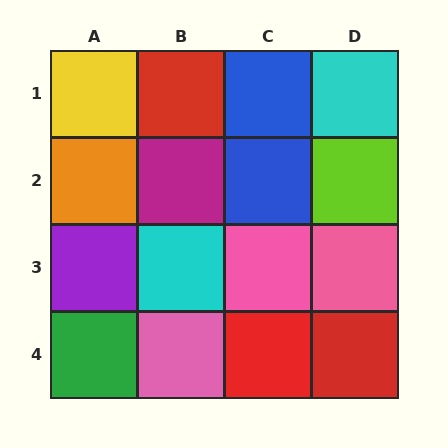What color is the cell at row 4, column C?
Red.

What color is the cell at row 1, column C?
Blue.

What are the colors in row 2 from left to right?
Orange, magenta, blue, lime.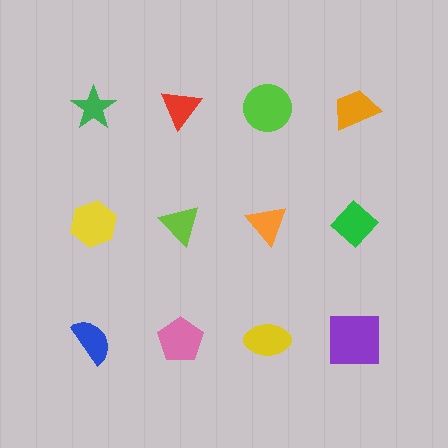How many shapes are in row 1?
4 shapes.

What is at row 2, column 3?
An orange triangle.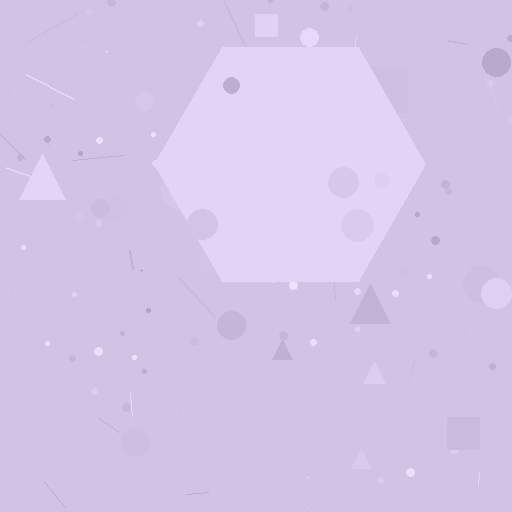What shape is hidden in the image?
A hexagon is hidden in the image.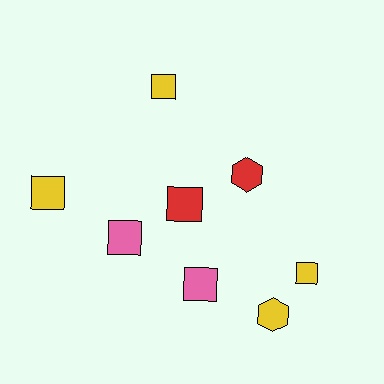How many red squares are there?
There is 1 red square.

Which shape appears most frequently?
Square, with 6 objects.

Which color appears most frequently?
Yellow, with 4 objects.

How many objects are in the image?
There are 8 objects.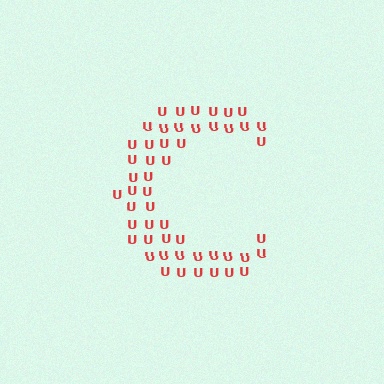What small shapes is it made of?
It is made of small letter U's.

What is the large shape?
The large shape is the letter C.